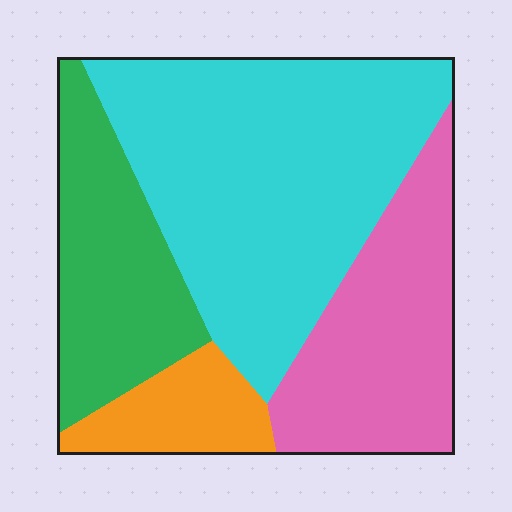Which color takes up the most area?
Cyan, at roughly 45%.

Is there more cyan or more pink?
Cyan.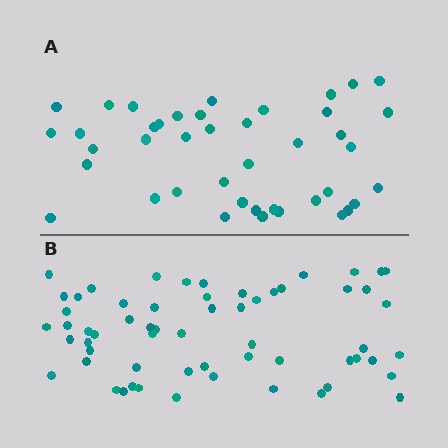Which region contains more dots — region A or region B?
Region B (the bottom region) has more dots.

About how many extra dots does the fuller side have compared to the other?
Region B has approximately 20 more dots than region A.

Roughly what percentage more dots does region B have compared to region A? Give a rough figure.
About 45% more.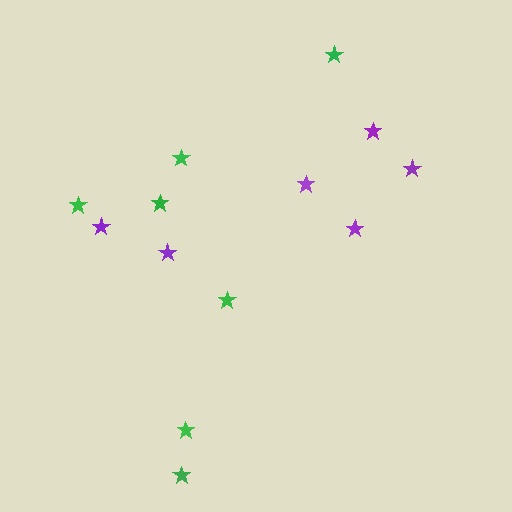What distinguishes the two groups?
There are 2 groups: one group of purple stars (6) and one group of green stars (7).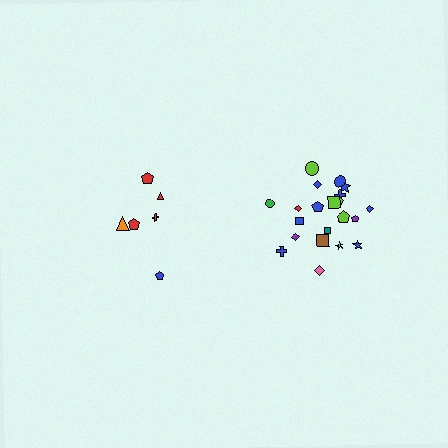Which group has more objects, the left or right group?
The right group.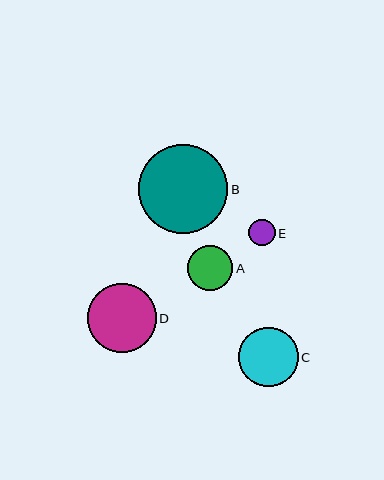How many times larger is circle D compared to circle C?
Circle D is approximately 1.2 times the size of circle C.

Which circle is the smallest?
Circle E is the smallest with a size of approximately 26 pixels.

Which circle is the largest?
Circle B is the largest with a size of approximately 89 pixels.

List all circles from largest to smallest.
From largest to smallest: B, D, C, A, E.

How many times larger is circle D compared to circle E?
Circle D is approximately 2.6 times the size of circle E.